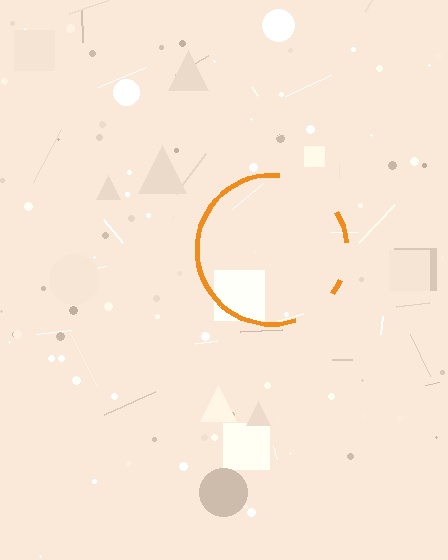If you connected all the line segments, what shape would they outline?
They would outline a circle.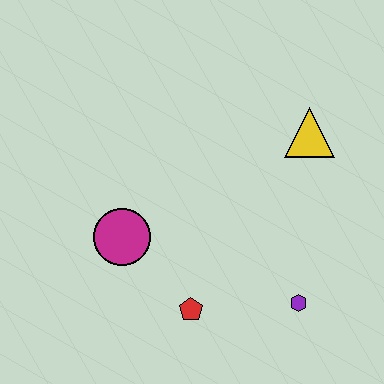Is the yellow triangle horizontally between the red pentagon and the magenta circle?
No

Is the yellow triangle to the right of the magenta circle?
Yes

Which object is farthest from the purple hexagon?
The magenta circle is farthest from the purple hexagon.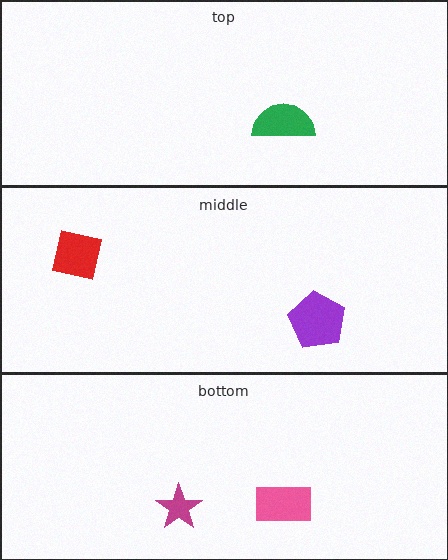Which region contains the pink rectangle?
The bottom region.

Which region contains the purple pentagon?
The middle region.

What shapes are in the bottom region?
The pink rectangle, the magenta star.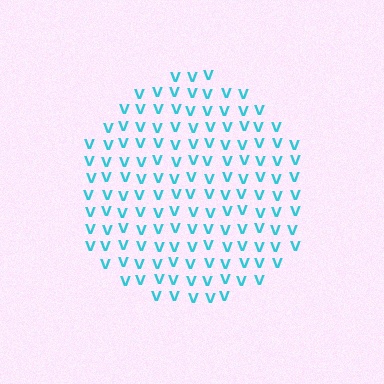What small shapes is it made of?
It is made of small letter V's.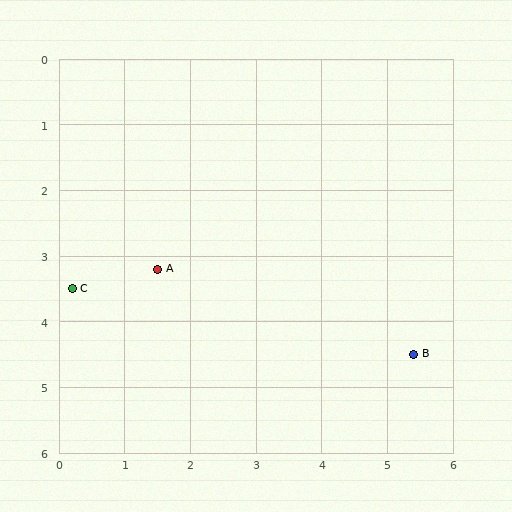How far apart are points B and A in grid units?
Points B and A are about 4.1 grid units apart.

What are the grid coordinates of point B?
Point B is at approximately (5.4, 4.5).